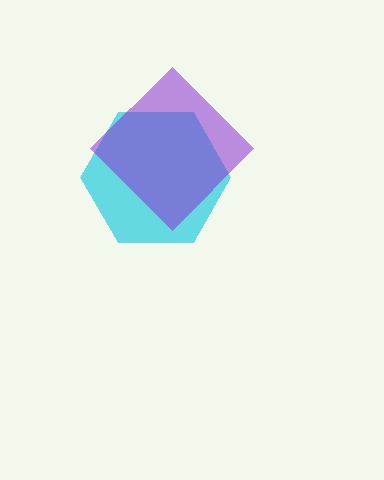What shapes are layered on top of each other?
The layered shapes are: a cyan hexagon, a purple diamond.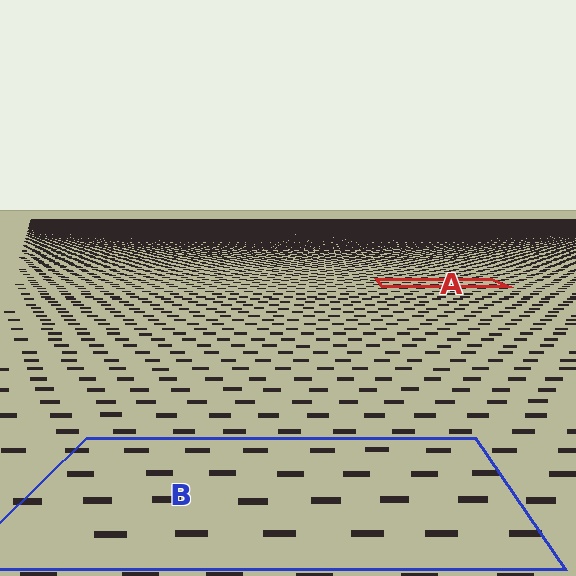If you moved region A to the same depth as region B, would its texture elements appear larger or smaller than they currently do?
They would appear larger. At a closer depth, the same texture elements are projected at a bigger on-screen size.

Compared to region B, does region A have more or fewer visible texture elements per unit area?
Region A has more texture elements per unit area — they are packed more densely because it is farther away.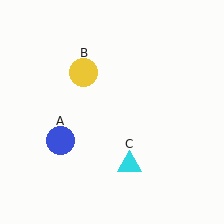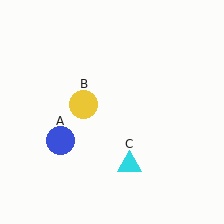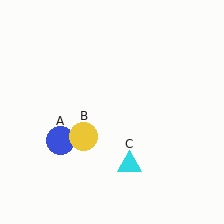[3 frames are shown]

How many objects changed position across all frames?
1 object changed position: yellow circle (object B).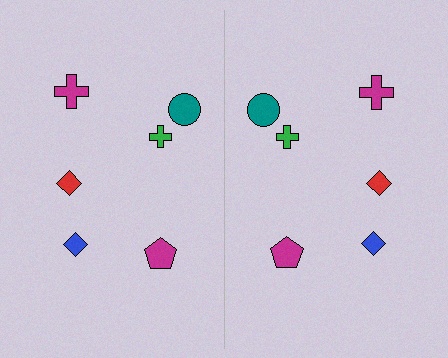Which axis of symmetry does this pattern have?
The pattern has a vertical axis of symmetry running through the center of the image.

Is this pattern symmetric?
Yes, this pattern has bilateral (reflection) symmetry.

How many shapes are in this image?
There are 12 shapes in this image.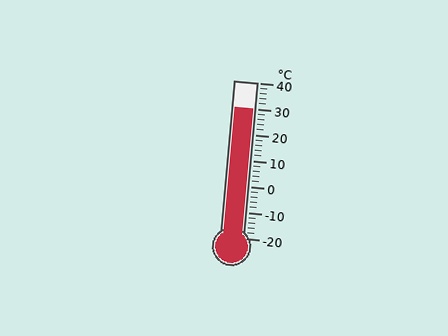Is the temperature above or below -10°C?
The temperature is above -10°C.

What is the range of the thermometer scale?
The thermometer scale ranges from -20°C to 40°C.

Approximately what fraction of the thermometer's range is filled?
The thermometer is filled to approximately 85% of its range.